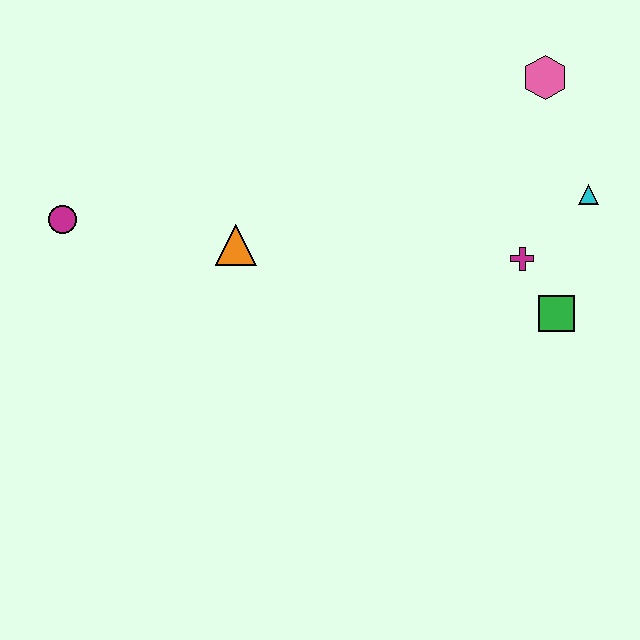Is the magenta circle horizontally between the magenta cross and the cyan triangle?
No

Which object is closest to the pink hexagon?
The cyan triangle is closest to the pink hexagon.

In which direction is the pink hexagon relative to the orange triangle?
The pink hexagon is to the right of the orange triangle.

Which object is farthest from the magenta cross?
The magenta circle is farthest from the magenta cross.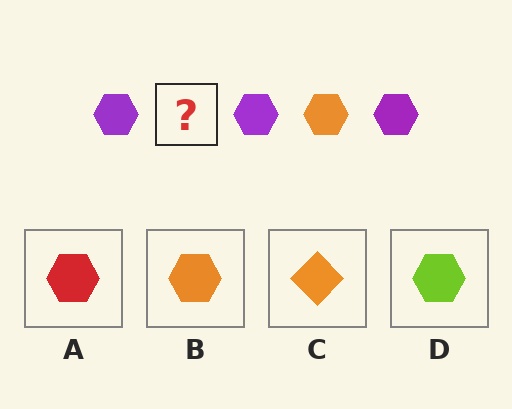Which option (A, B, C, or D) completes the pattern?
B.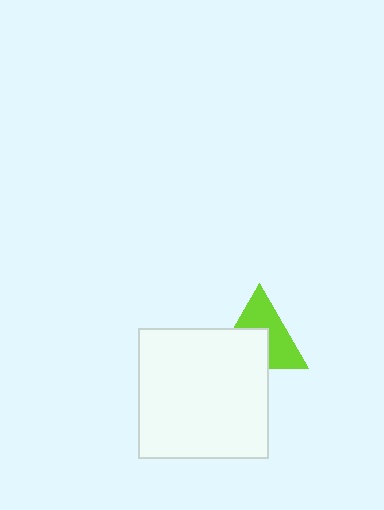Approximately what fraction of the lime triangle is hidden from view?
Roughly 46% of the lime triangle is hidden behind the white square.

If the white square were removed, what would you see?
You would see the complete lime triangle.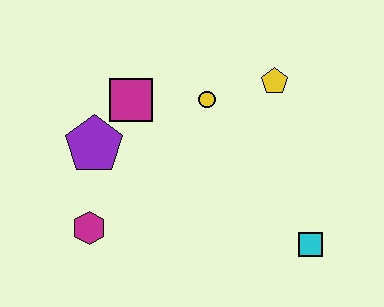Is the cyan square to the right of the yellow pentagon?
Yes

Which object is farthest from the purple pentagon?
The cyan square is farthest from the purple pentagon.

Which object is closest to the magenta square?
The purple pentagon is closest to the magenta square.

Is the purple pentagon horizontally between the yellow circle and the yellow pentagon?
No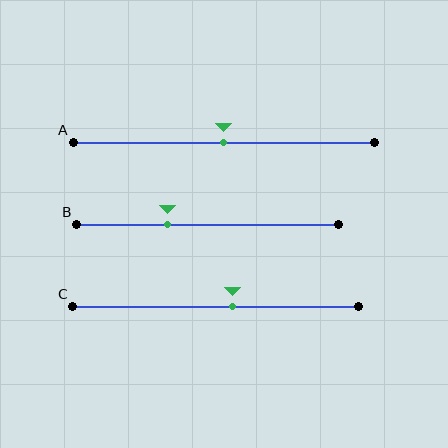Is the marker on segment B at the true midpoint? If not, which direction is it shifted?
No, the marker on segment B is shifted to the left by about 15% of the segment length.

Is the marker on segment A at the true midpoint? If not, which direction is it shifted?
Yes, the marker on segment A is at the true midpoint.